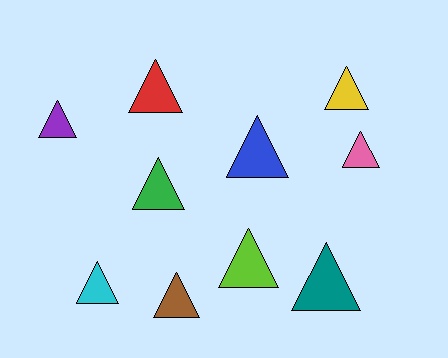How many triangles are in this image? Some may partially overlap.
There are 10 triangles.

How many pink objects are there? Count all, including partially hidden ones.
There is 1 pink object.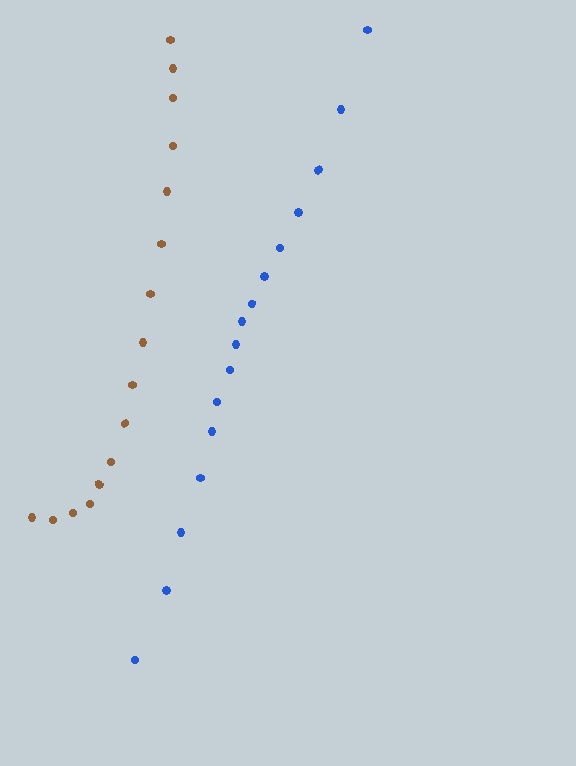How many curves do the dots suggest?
There are 2 distinct paths.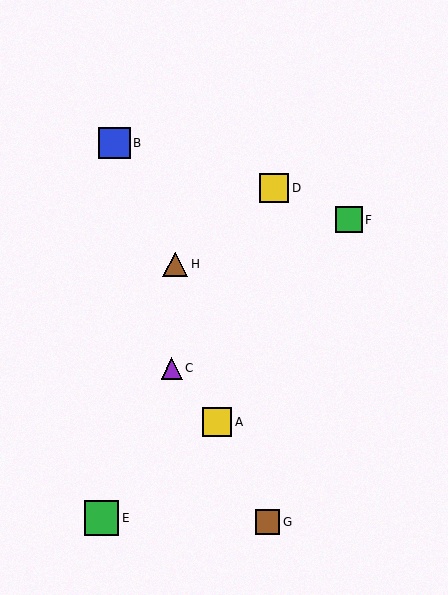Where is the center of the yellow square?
The center of the yellow square is at (274, 188).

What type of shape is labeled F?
Shape F is a green square.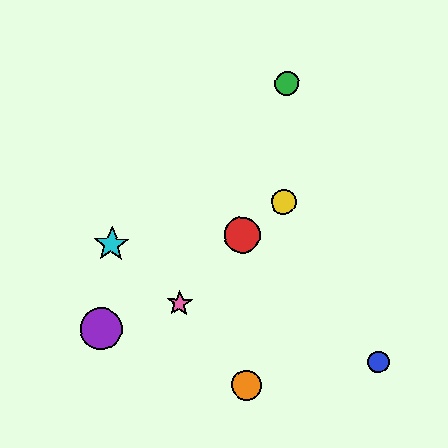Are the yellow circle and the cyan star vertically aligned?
No, the yellow circle is at x≈284 and the cyan star is at x≈112.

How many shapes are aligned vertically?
2 shapes (the green circle, the yellow circle) are aligned vertically.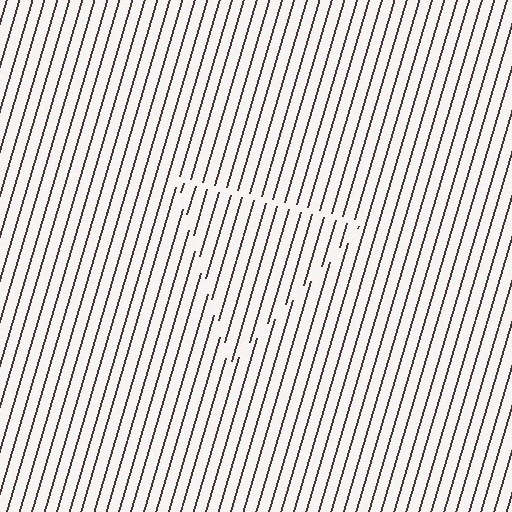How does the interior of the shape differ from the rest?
The interior of the shape contains the same grating, shifted by half a period — the contour is defined by the phase discontinuity where line-ends from the inner and outer gratings abut.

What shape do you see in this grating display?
An illusory triangle. The interior of the shape contains the same grating, shifted by half a period — the contour is defined by the phase discontinuity where line-ends from the inner and outer gratings abut.